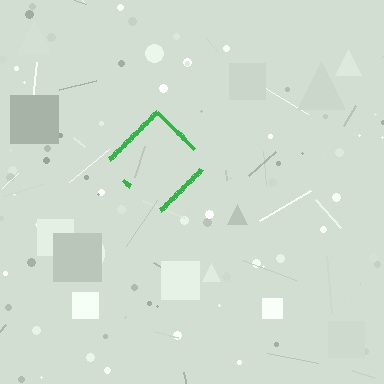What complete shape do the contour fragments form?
The contour fragments form a diamond.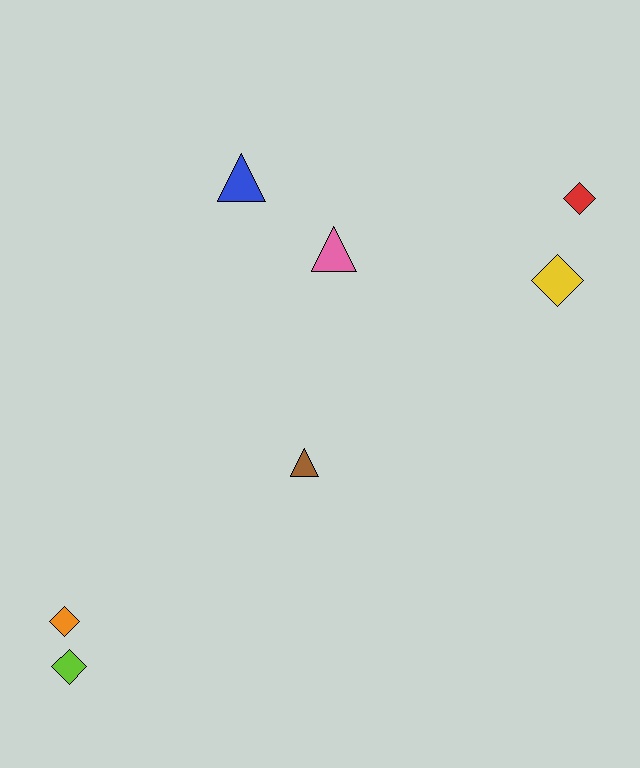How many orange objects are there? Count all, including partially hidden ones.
There is 1 orange object.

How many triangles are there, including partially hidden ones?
There are 3 triangles.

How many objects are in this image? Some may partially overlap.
There are 7 objects.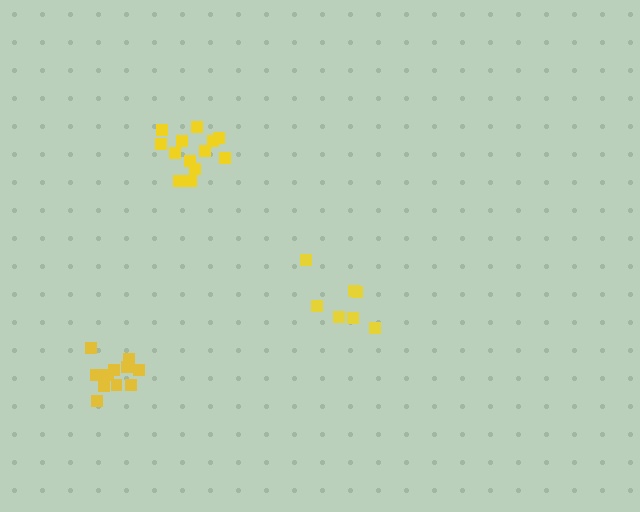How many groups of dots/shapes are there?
There are 3 groups.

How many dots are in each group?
Group 1: 11 dots, Group 2: 7 dots, Group 3: 13 dots (31 total).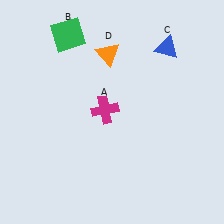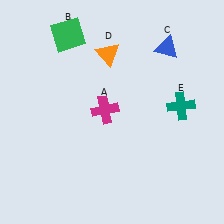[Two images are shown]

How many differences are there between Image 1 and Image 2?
There is 1 difference between the two images.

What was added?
A teal cross (E) was added in Image 2.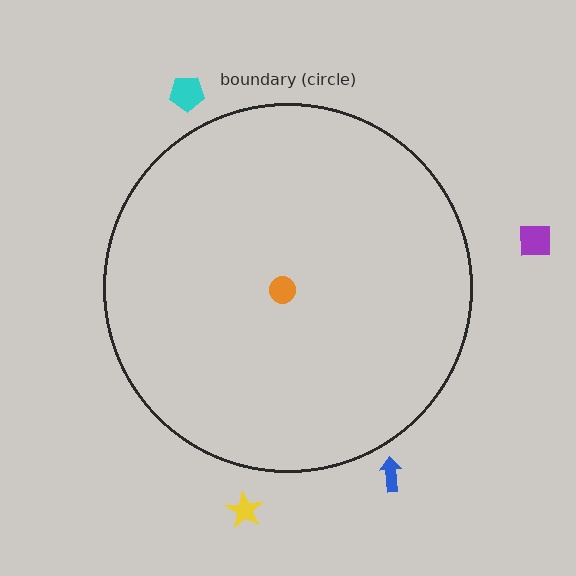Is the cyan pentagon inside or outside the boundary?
Outside.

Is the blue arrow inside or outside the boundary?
Outside.